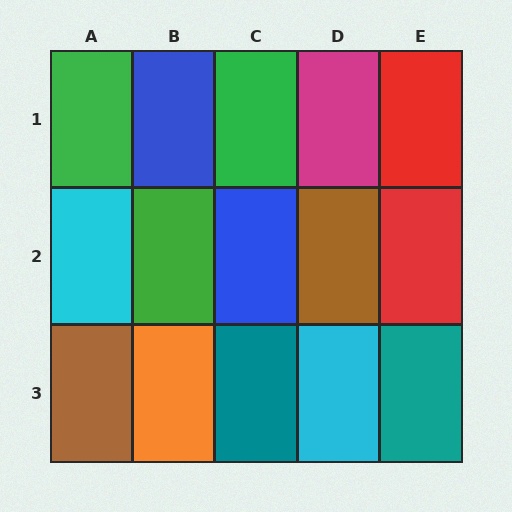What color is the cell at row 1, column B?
Blue.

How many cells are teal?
2 cells are teal.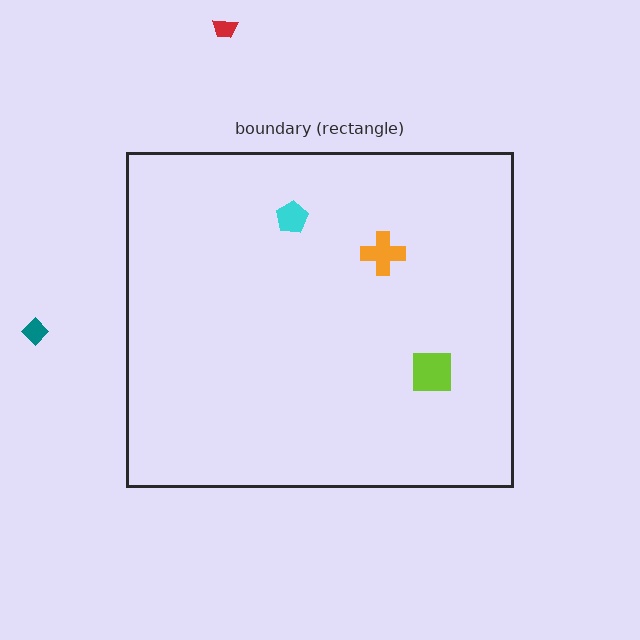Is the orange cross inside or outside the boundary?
Inside.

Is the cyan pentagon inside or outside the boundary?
Inside.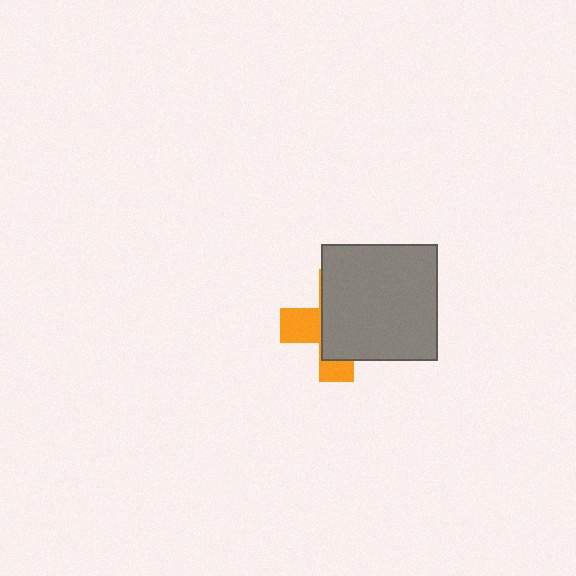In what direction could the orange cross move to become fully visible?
The orange cross could move left. That would shift it out from behind the gray square entirely.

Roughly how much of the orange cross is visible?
A small part of it is visible (roughly 34%).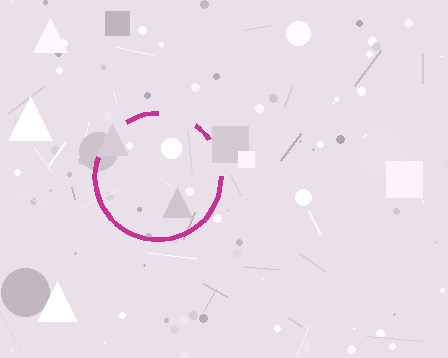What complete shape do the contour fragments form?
The contour fragments form a circle.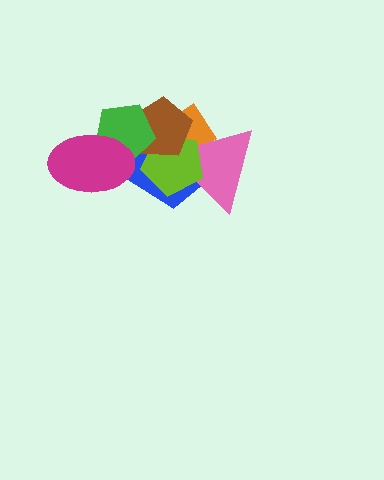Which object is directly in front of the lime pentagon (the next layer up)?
The brown pentagon is directly in front of the lime pentagon.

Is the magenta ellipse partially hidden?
No, no other shape covers it.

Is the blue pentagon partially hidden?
Yes, it is partially covered by another shape.